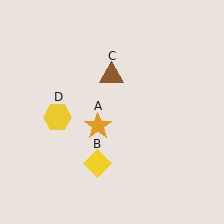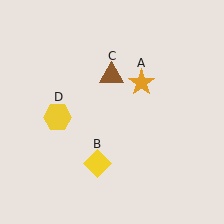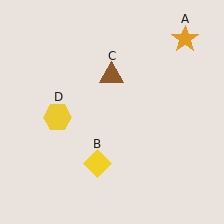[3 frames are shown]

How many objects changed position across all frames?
1 object changed position: orange star (object A).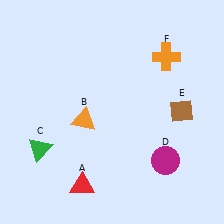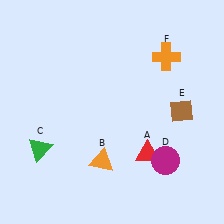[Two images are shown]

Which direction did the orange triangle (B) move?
The orange triangle (B) moved down.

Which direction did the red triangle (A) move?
The red triangle (A) moved right.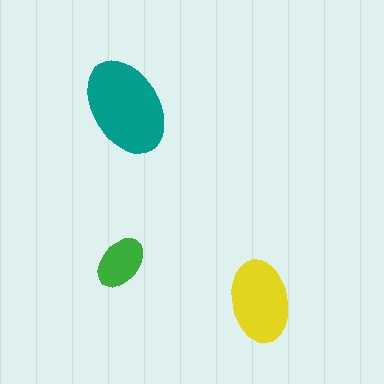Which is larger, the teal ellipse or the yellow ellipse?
The teal one.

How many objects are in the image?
There are 3 objects in the image.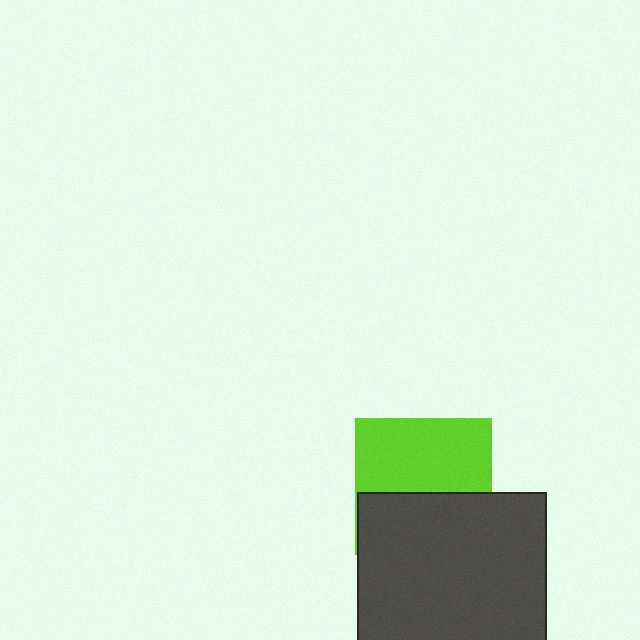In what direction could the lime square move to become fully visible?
The lime square could move up. That would shift it out from behind the dark gray square entirely.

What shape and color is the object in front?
The object in front is a dark gray square.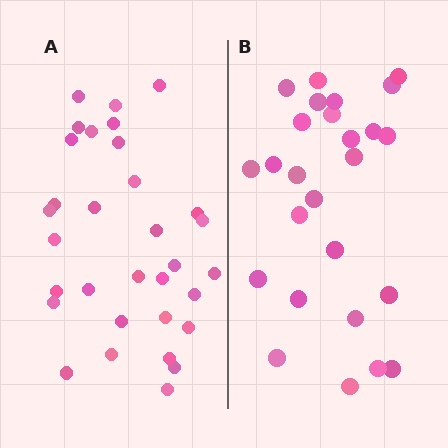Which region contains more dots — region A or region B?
Region A (the left region) has more dots.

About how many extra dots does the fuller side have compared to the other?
Region A has about 6 more dots than region B.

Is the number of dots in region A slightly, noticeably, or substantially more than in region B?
Region A has only slightly more — the two regions are fairly close. The ratio is roughly 1.2 to 1.